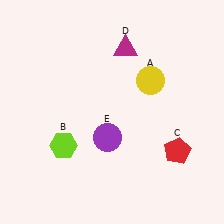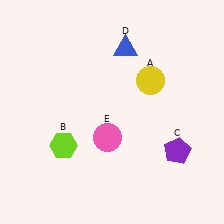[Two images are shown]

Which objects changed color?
C changed from red to purple. D changed from magenta to blue. E changed from purple to pink.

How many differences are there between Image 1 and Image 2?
There are 3 differences between the two images.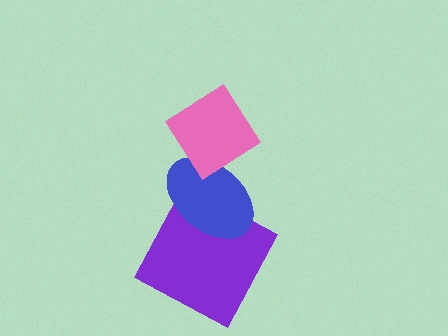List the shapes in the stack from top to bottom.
From top to bottom: the pink diamond, the blue ellipse, the purple square.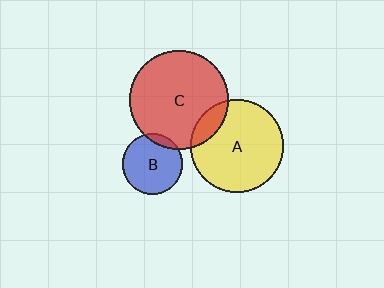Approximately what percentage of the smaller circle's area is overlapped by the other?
Approximately 10%.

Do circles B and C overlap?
Yes.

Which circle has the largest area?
Circle C (red).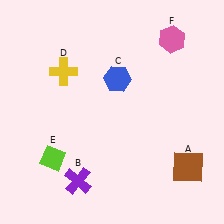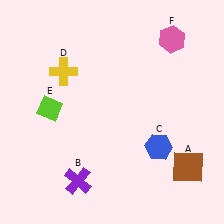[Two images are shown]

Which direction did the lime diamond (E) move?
The lime diamond (E) moved up.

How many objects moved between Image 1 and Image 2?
2 objects moved between the two images.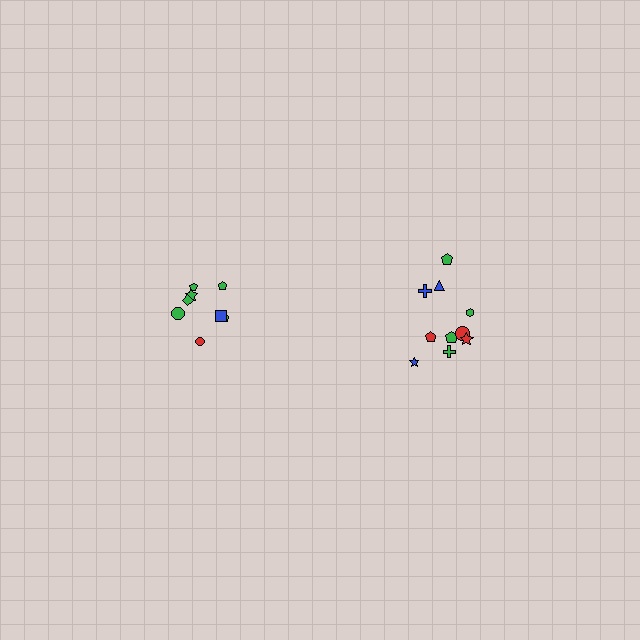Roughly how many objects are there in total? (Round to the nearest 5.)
Roughly 20 objects in total.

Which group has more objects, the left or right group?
The right group.